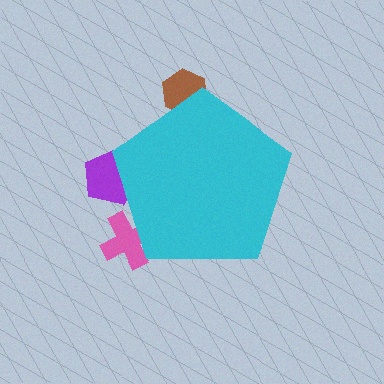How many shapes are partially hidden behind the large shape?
3 shapes are partially hidden.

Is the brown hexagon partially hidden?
Yes, the brown hexagon is partially hidden behind the cyan pentagon.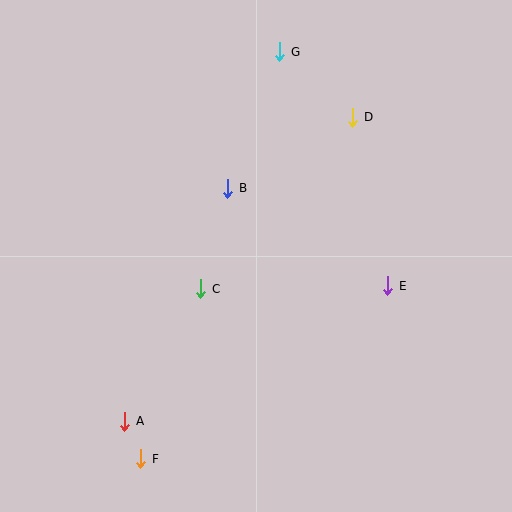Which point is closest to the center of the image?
Point C at (201, 289) is closest to the center.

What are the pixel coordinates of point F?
Point F is at (141, 459).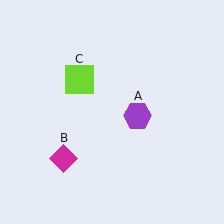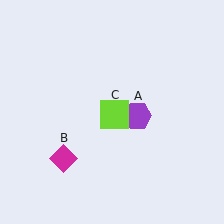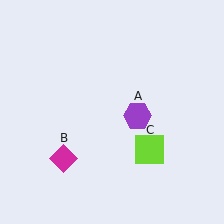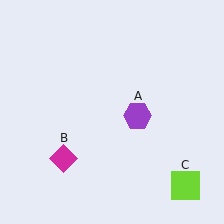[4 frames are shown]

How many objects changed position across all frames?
1 object changed position: lime square (object C).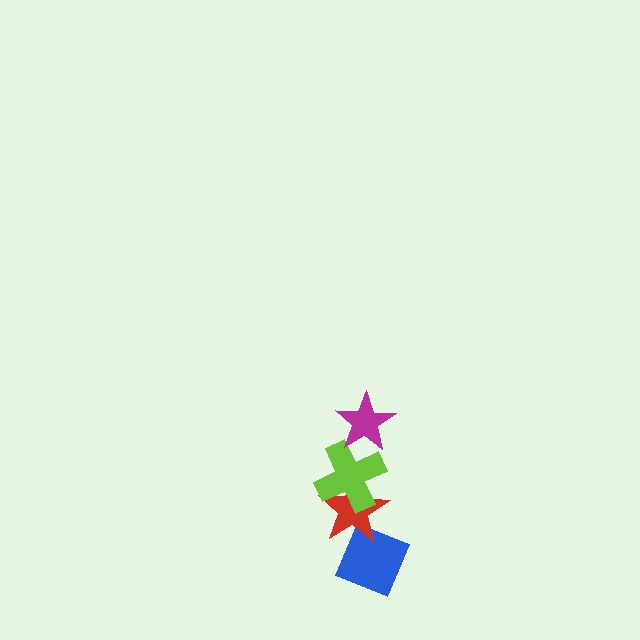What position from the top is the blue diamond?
The blue diamond is 4th from the top.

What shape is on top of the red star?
The lime cross is on top of the red star.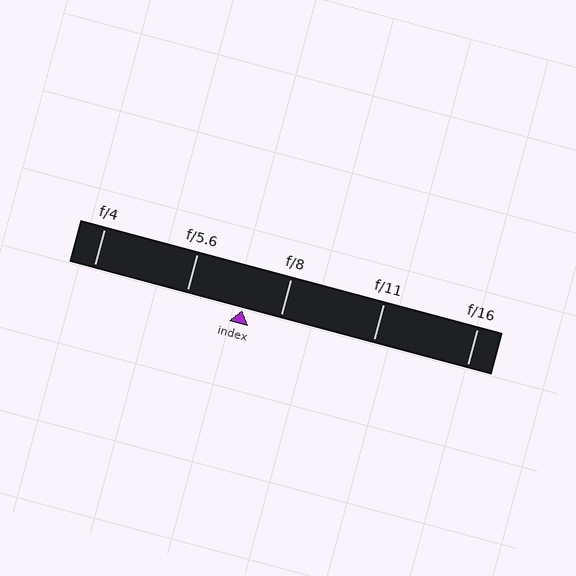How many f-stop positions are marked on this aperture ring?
There are 5 f-stop positions marked.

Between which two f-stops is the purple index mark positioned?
The index mark is between f/5.6 and f/8.